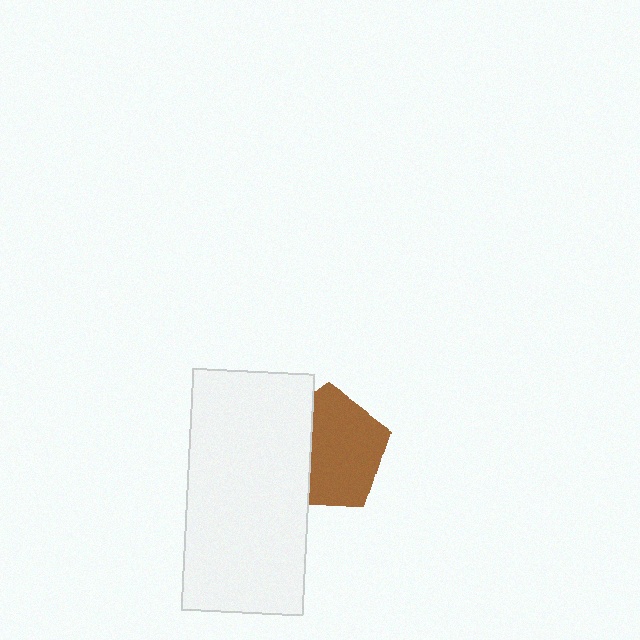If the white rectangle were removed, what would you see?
You would see the complete brown pentagon.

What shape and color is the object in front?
The object in front is a white rectangle.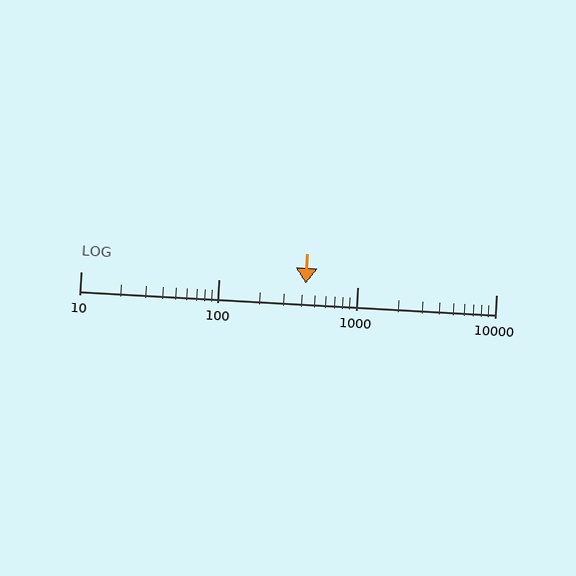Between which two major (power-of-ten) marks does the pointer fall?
The pointer is between 100 and 1000.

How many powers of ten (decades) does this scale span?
The scale spans 3 decades, from 10 to 10000.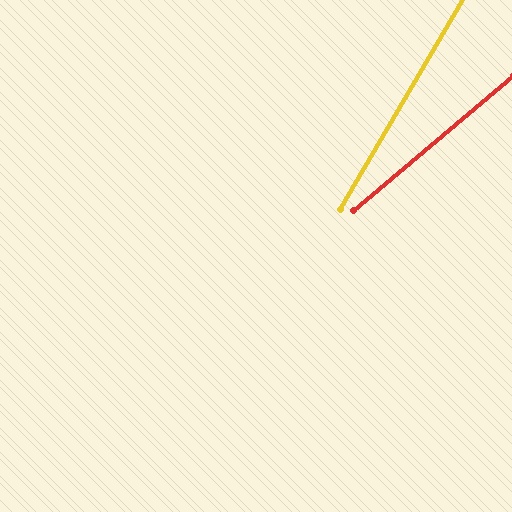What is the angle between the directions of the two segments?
Approximately 20 degrees.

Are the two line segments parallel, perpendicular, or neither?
Neither parallel nor perpendicular — they differ by about 20°.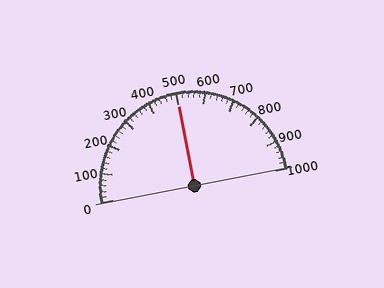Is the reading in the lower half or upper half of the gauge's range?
The reading is in the upper half of the range (0 to 1000).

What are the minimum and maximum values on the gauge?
The gauge ranges from 0 to 1000.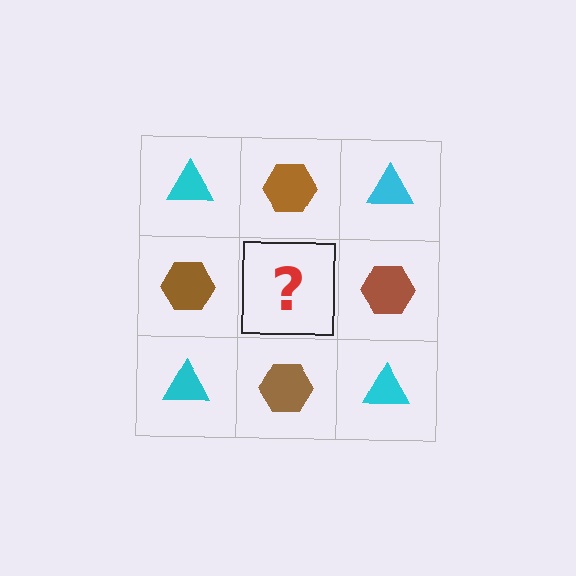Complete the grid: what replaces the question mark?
The question mark should be replaced with a cyan triangle.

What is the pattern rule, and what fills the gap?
The rule is that it alternates cyan triangle and brown hexagon in a checkerboard pattern. The gap should be filled with a cyan triangle.